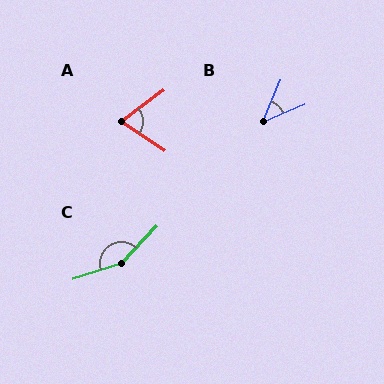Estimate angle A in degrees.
Approximately 71 degrees.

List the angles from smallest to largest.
B (43°), A (71°), C (151°).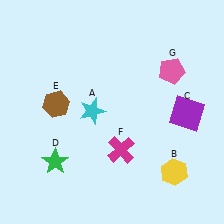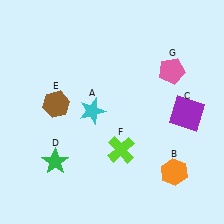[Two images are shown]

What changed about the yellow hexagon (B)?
In Image 1, B is yellow. In Image 2, it changed to orange.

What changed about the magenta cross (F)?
In Image 1, F is magenta. In Image 2, it changed to lime.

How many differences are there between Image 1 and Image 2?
There are 2 differences between the two images.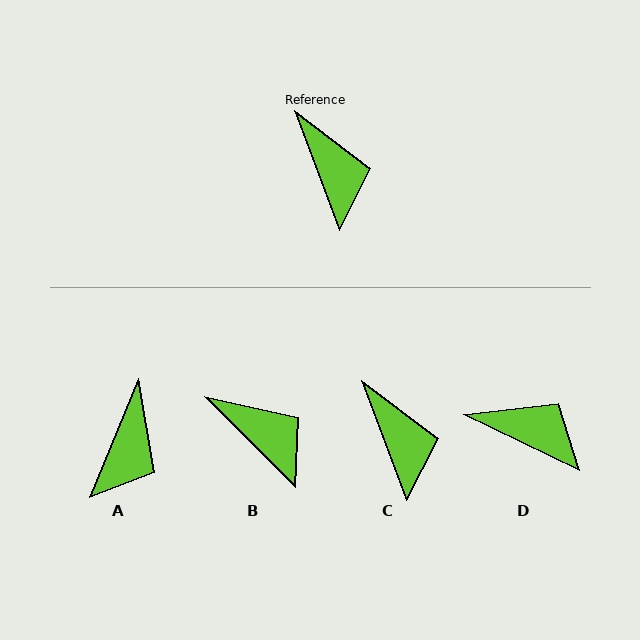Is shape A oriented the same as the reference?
No, it is off by about 43 degrees.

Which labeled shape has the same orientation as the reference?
C.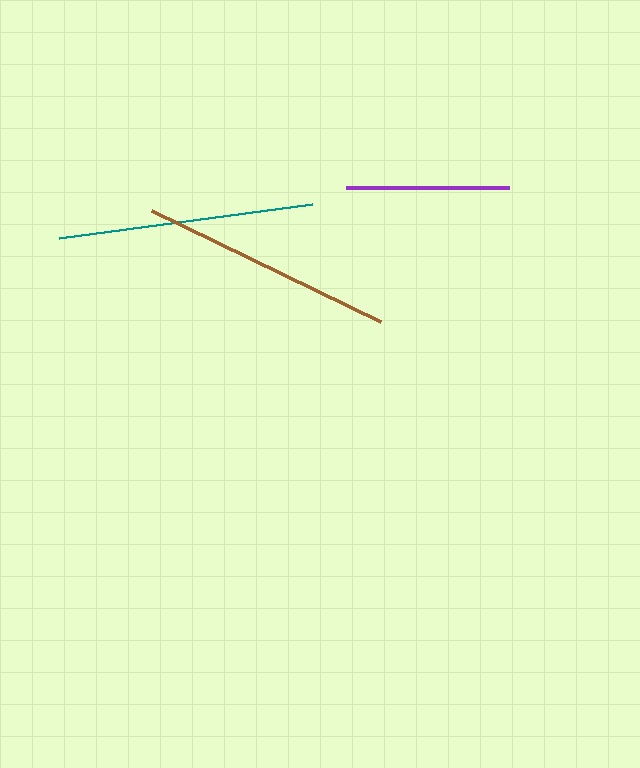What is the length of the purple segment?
The purple segment is approximately 163 pixels long.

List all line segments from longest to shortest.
From longest to shortest: teal, brown, purple.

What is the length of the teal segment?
The teal segment is approximately 255 pixels long.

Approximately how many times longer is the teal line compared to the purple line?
The teal line is approximately 1.6 times the length of the purple line.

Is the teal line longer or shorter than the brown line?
The teal line is longer than the brown line.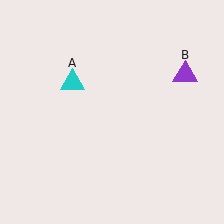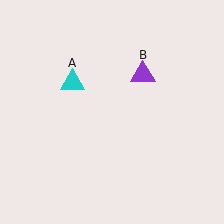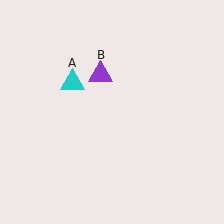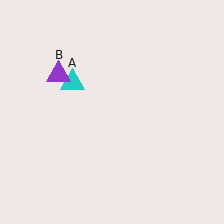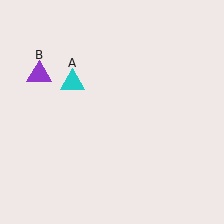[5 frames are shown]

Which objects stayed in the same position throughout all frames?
Cyan triangle (object A) remained stationary.